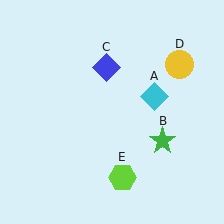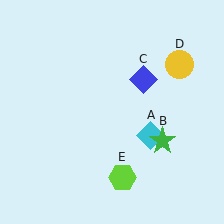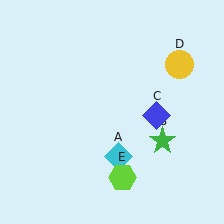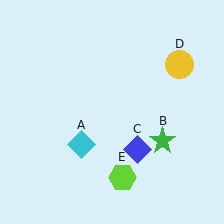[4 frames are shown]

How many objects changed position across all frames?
2 objects changed position: cyan diamond (object A), blue diamond (object C).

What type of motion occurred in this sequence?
The cyan diamond (object A), blue diamond (object C) rotated clockwise around the center of the scene.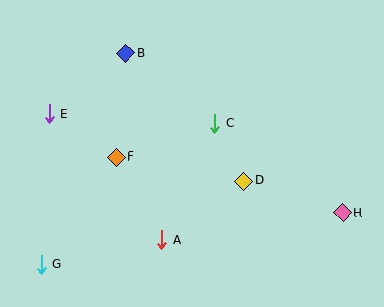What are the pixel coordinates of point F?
Point F is at (116, 157).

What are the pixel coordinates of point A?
Point A is at (161, 240).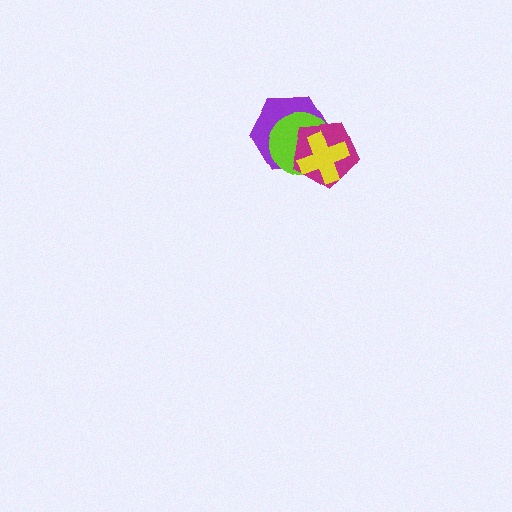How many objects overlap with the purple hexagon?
3 objects overlap with the purple hexagon.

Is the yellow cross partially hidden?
No, no other shape covers it.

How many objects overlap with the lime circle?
3 objects overlap with the lime circle.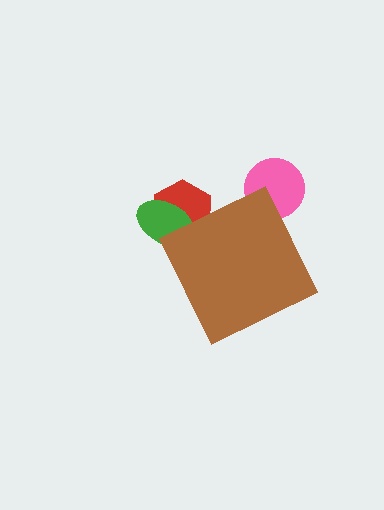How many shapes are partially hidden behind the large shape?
3 shapes are partially hidden.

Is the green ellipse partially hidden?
Yes, the green ellipse is partially hidden behind the brown diamond.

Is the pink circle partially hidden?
Yes, the pink circle is partially hidden behind the brown diamond.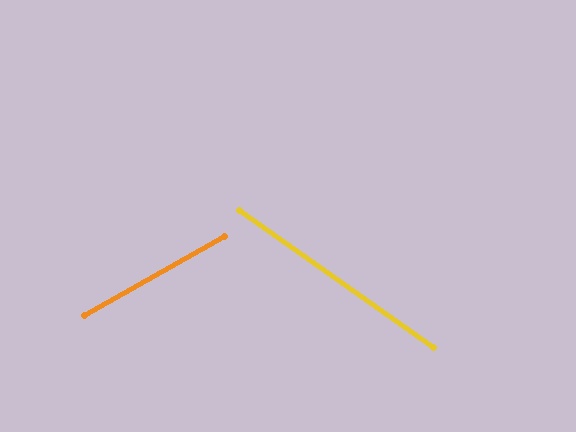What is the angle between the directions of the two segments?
Approximately 65 degrees.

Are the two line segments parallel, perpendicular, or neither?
Neither parallel nor perpendicular — they differ by about 65°.